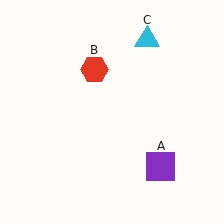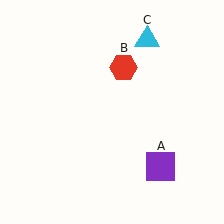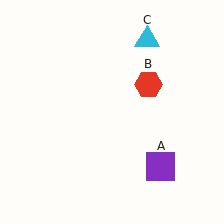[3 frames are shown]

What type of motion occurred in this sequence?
The red hexagon (object B) rotated clockwise around the center of the scene.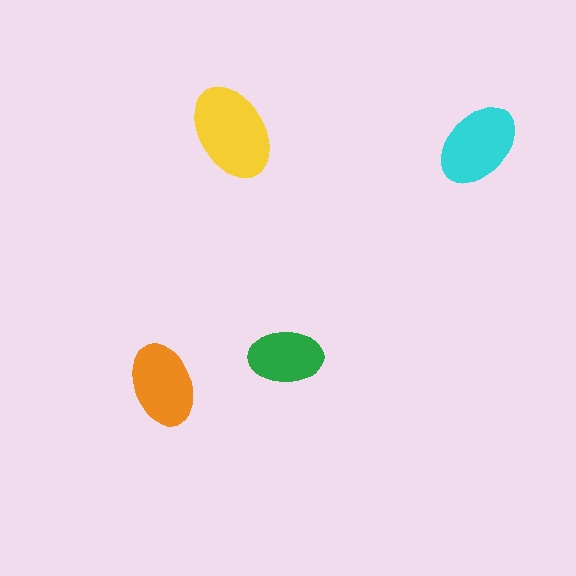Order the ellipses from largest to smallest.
the yellow one, the cyan one, the orange one, the green one.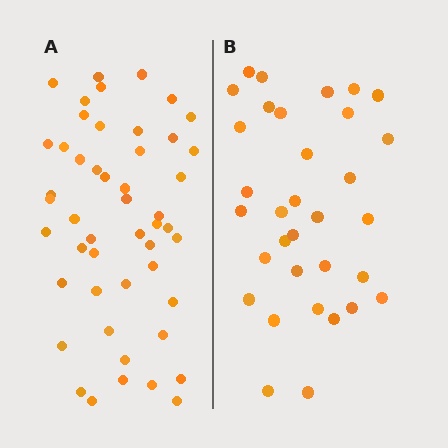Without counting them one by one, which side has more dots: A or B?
Region A (the left region) has more dots.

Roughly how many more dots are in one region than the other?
Region A has approximately 15 more dots than region B.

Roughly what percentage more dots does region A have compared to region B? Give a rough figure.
About 50% more.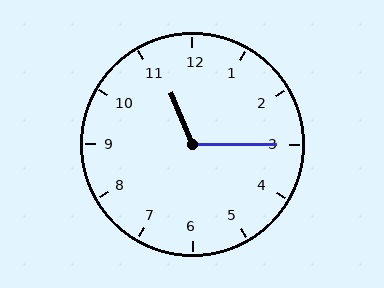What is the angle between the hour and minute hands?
Approximately 112 degrees.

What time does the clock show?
11:15.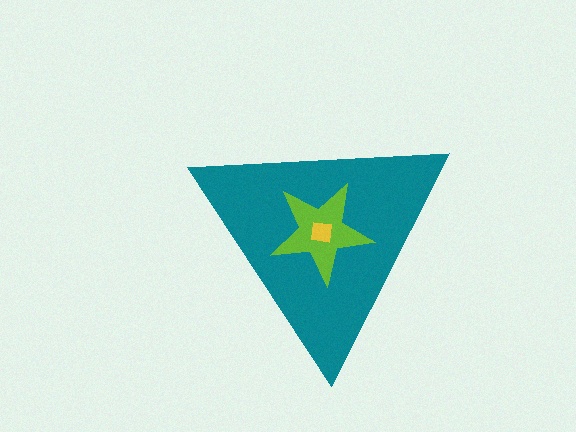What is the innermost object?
The yellow square.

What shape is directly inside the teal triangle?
The lime star.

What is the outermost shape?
The teal triangle.